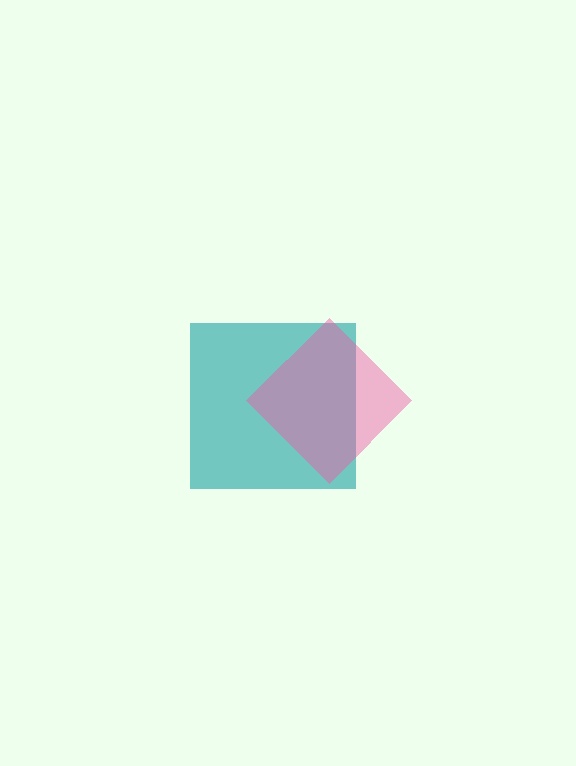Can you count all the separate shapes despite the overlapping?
Yes, there are 2 separate shapes.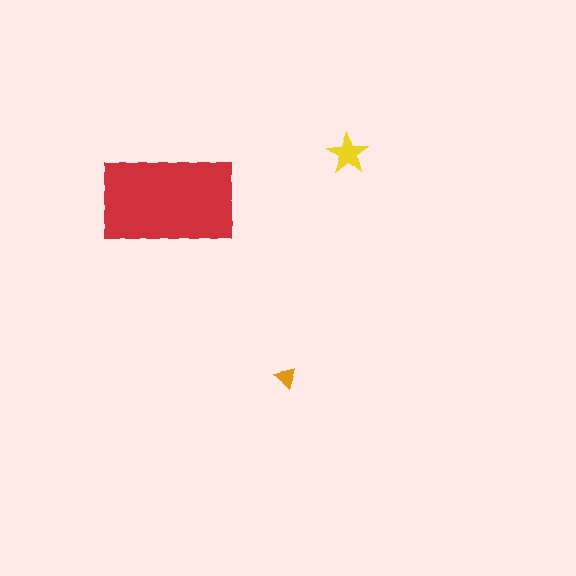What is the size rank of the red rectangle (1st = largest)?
1st.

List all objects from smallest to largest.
The orange triangle, the yellow star, the red rectangle.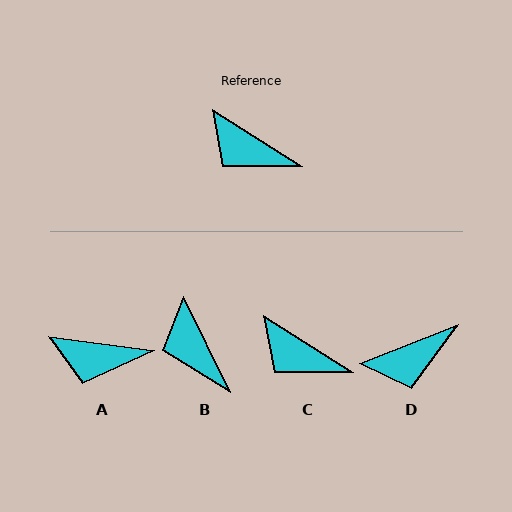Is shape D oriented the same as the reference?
No, it is off by about 54 degrees.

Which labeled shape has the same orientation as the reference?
C.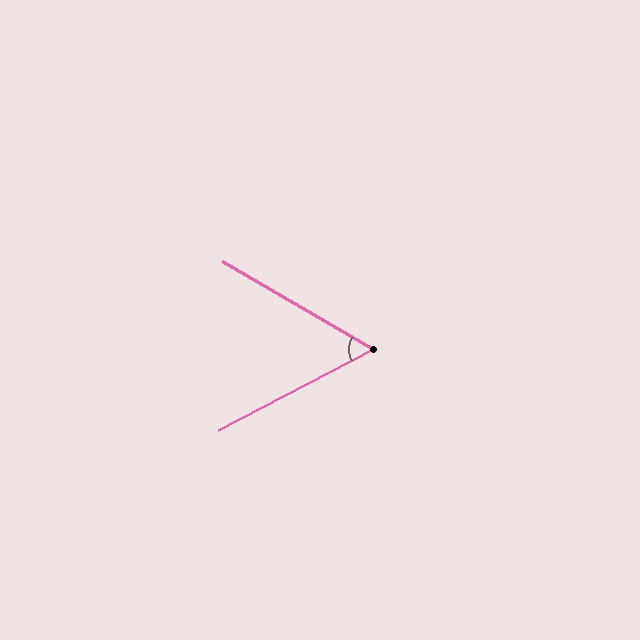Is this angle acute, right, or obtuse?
It is acute.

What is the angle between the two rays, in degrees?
Approximately 58 degrees.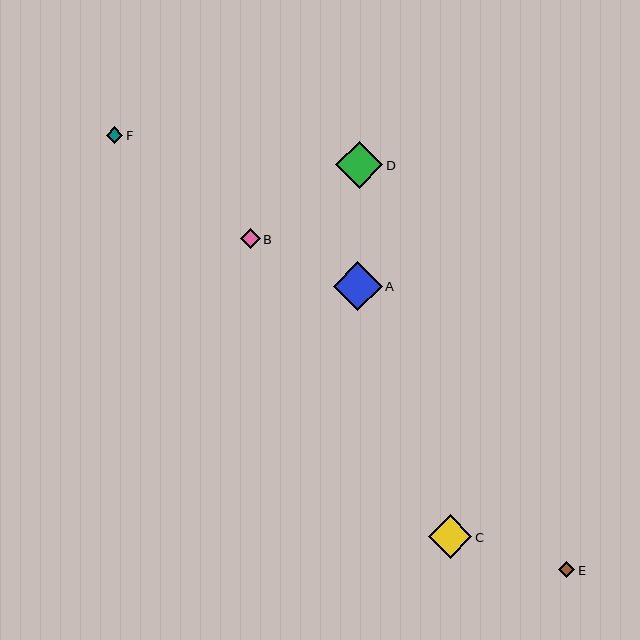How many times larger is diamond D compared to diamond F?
Diamond D is approximately 2.8 times the size of diamond F.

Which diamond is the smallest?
Diamond E is the smallest with a size of approximately 16 pixels.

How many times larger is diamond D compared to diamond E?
Diamond D is approximately 2.9 times the size of diamond E.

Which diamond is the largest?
Diamond A is the largest with a size of approximately 49 pixels.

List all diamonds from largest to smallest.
From largest to smallest: A, D, C, B, F, E.